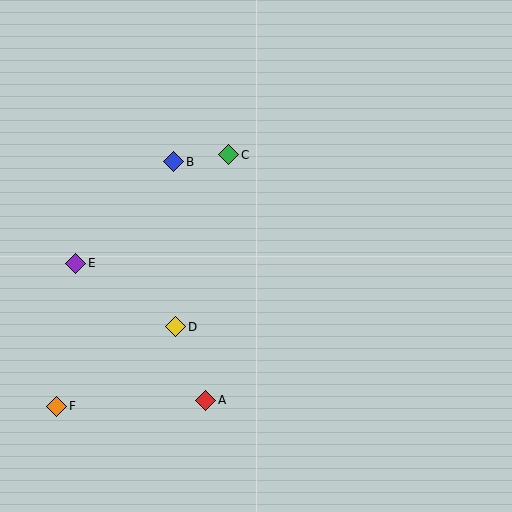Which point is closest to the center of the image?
Point C at (229, 155) is closest to the center.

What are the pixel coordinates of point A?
Point A is at (206, 400).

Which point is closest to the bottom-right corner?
Point A is closest to the bottom-right corner.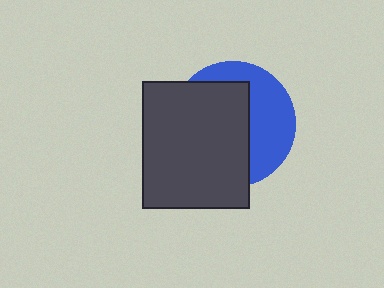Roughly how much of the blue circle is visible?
A small part of it is visible (roughly 41%).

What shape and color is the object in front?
The object in front is a dark gray rectangle.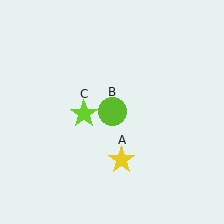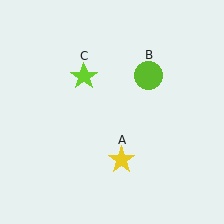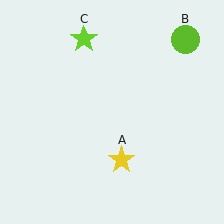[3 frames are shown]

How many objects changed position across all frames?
2 objects changed position: lime circle (object B), lime star (object C).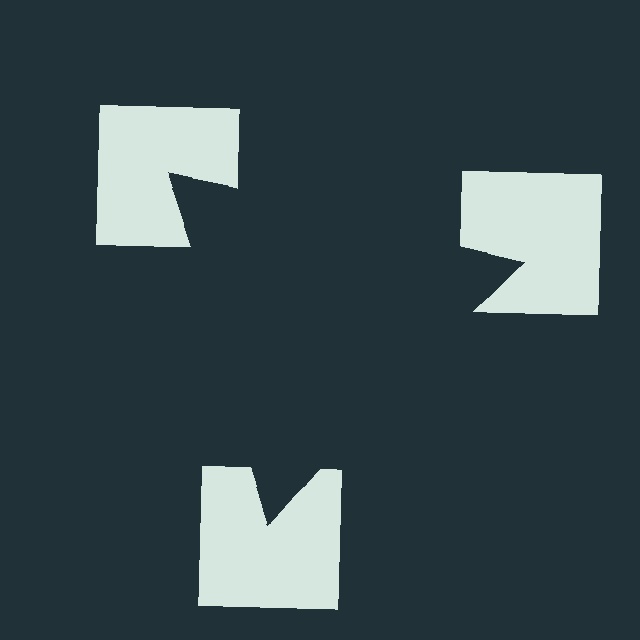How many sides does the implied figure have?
3 sides.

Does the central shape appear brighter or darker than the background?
It typically appears slightly darker than the background, even though no actual brightness change is drawn.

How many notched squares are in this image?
There are 3 — one at each vertex of the illusory triangle.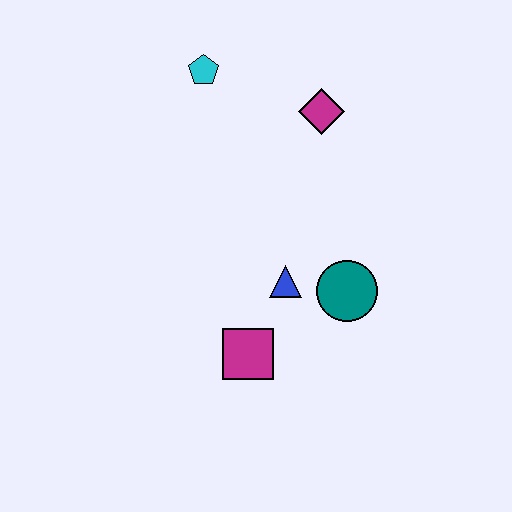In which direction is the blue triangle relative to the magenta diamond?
The blue triangle is below the magenta diamond.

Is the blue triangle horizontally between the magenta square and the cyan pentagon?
No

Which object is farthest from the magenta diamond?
The magenta square is farthest from the magenta diamond.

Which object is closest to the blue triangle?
The teal circle is closest to the blue triangle.